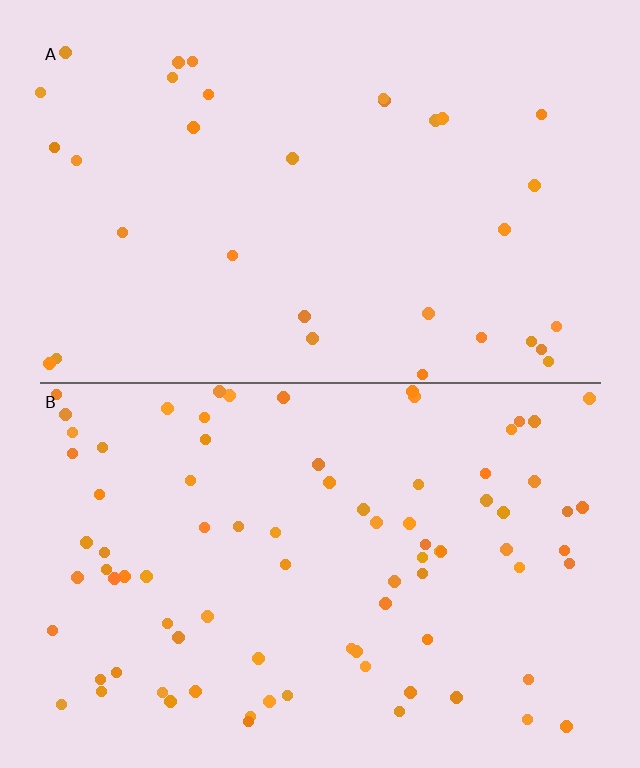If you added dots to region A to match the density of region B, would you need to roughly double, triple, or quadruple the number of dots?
Approximately triple.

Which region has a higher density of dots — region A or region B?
B (the bottom).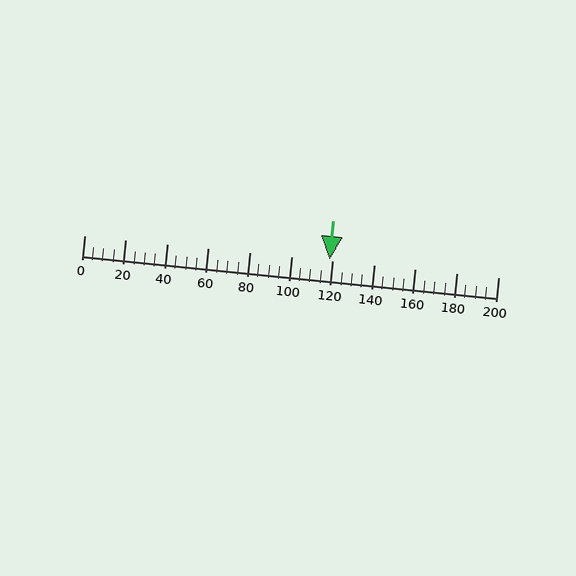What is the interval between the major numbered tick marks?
The major tick marks are spaced 20 units apart.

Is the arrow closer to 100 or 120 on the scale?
The arrow is closer to 120.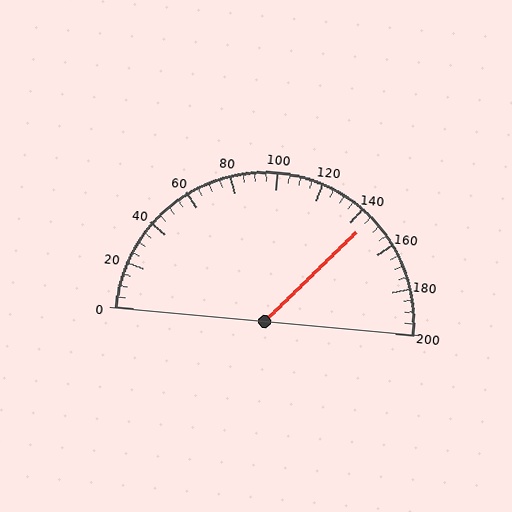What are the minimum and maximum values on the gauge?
The gauge ranges from 0 to 200.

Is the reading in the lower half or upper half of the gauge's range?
The reading is in the upper half of the range (0 to 200).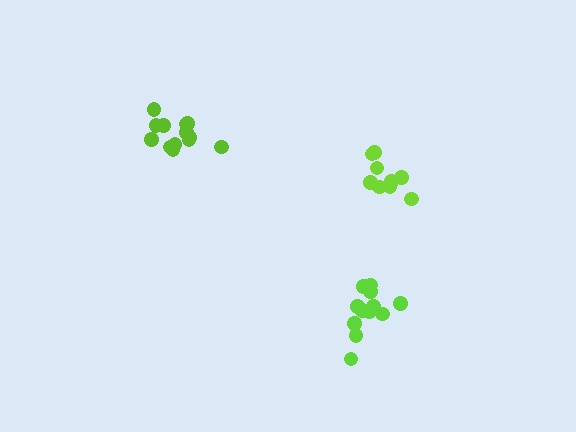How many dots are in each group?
Group 1: 9 dots, Group 2: 13 dots, Group 3: 12 dots (34 total).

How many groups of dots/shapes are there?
There are 3 groups.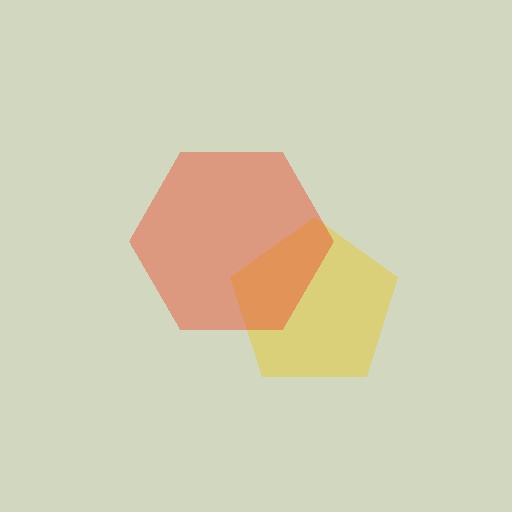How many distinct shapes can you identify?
There are 2 distinct shapes: a yellow pentagon, a red hexagon.